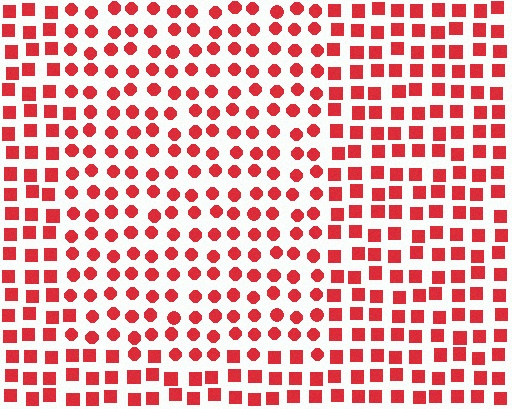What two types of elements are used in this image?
The image uses circles inside the rectangle region and squares outside it.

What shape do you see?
I see a rectangle.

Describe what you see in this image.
The image is filled with small red elements arranged in a uniform grid. A rectangle-shaped region contains circles, while the surrounding area contains squares. The boundary is defined purely by the change in element shape.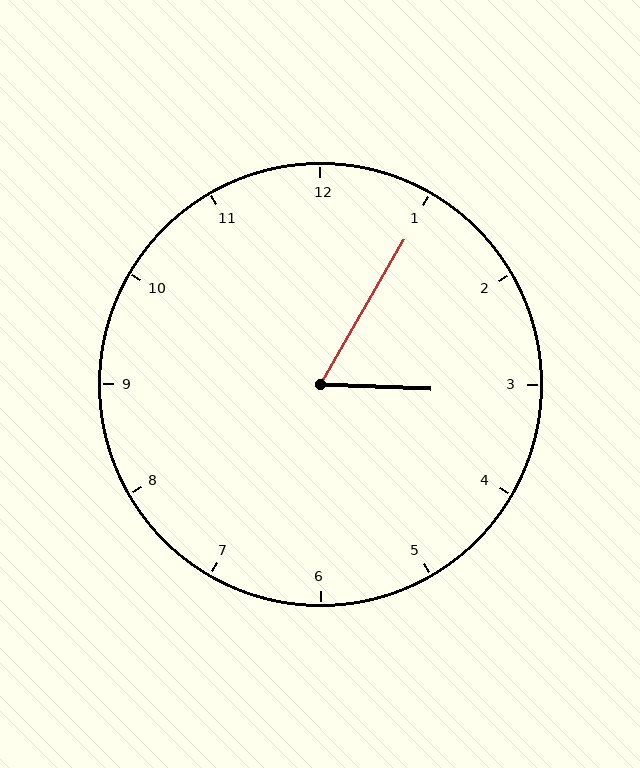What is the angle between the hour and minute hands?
Approximately 62 degrees.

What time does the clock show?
3:05.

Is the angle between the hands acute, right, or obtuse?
It is acute.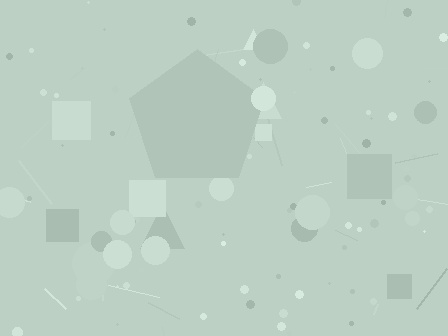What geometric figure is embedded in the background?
A pentagon is embedded in the background.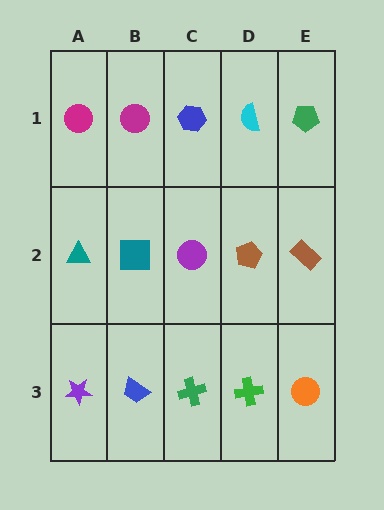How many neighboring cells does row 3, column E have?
2.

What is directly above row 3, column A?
A teal triangle.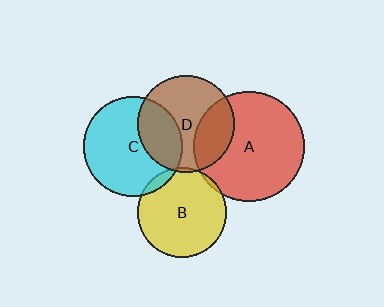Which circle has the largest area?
Circle A (red).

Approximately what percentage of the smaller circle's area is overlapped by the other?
Approximately 5%.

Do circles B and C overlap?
Yes.